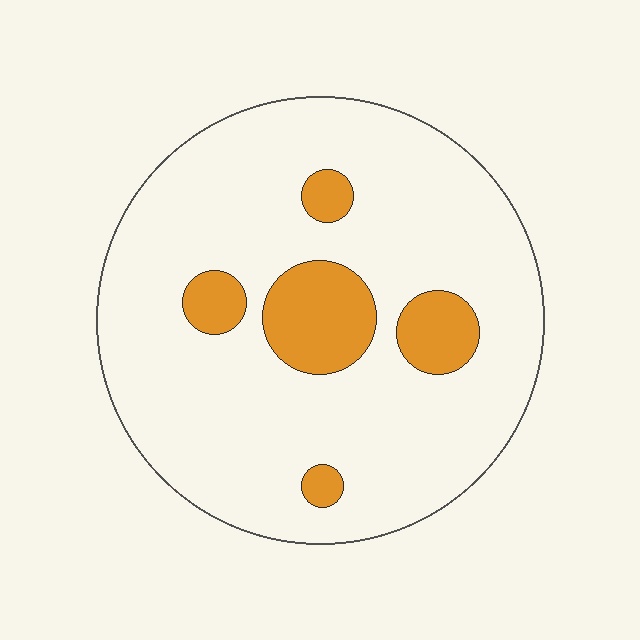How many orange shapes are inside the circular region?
5.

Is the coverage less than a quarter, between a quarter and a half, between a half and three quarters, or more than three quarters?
Less than a quarter.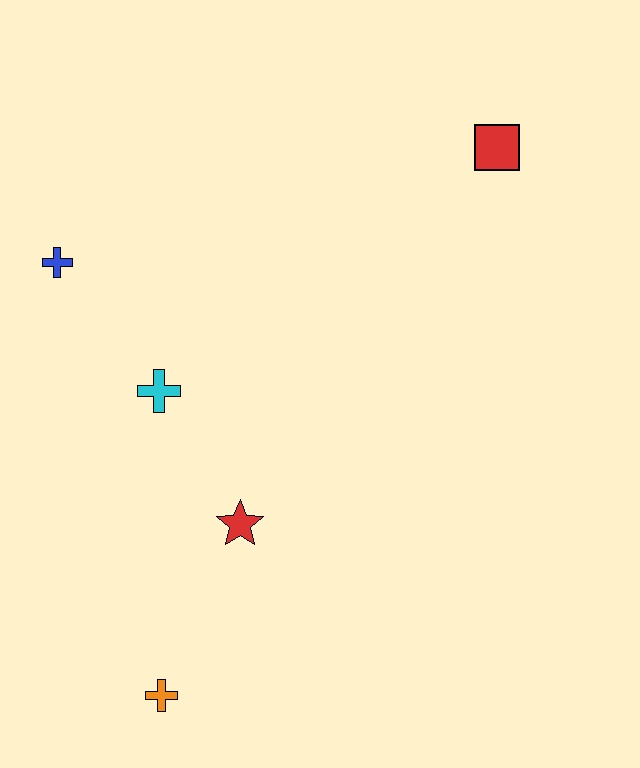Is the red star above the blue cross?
No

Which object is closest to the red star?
The cyan cross is closest to the red star.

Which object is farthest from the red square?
The orange cross is farthest from the red square.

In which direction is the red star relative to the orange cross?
The red star is above the orange cross.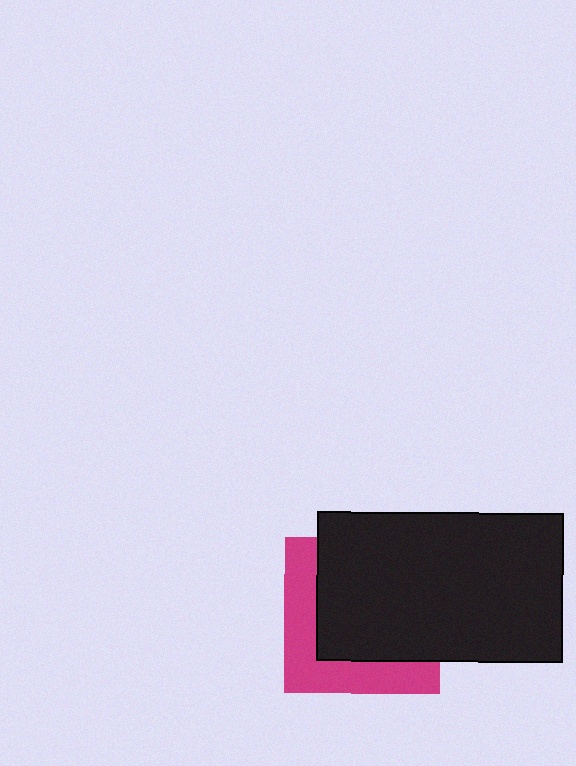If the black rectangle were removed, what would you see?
You would see the complete magenta square.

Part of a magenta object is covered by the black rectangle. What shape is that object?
It is a square.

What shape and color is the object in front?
The object in front is a black rectangle.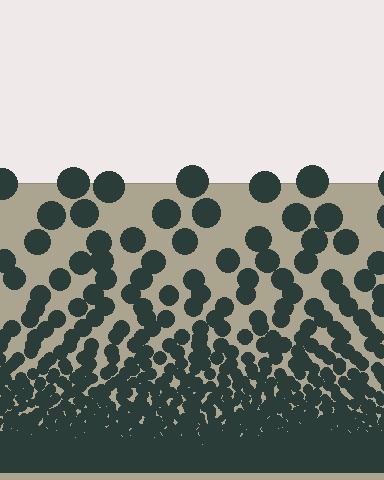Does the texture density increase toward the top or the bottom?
Density increases toward the bottom.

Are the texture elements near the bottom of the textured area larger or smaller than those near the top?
Smaller. The gradient is inverted — elements near the bottom are smaller and denser.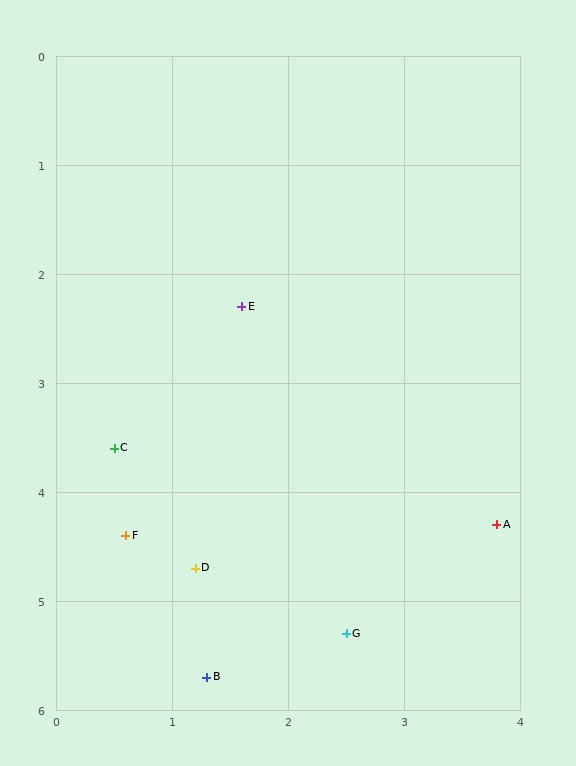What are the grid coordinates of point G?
Point G is at approximately (2.5, 5.3).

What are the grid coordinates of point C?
Point C is at approximately (0.5, 3.6).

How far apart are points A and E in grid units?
Points A and E are about 3.0 grid units apart.